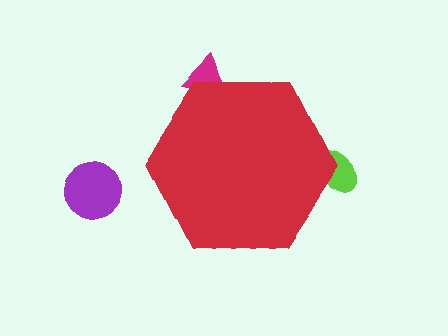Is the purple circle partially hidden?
No, the purple circle is fully visible.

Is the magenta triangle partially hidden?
Yes, the magenta triangle is partially hidden behind the red hexagon.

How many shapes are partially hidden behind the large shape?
2 shapes are partially hidden.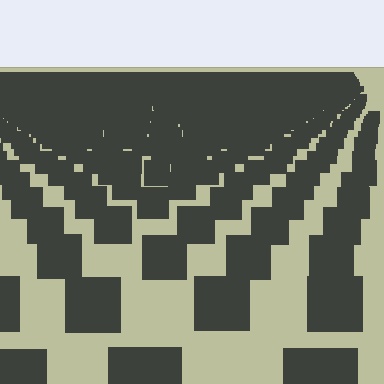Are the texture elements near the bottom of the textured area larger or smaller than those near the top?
Larger. Near the bottom, elements are closer to the viewer and appear at a bigger on-screen size.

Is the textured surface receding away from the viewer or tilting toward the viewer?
The surface is receding away from the viewer. Texture elements get smaller and denser toward the top.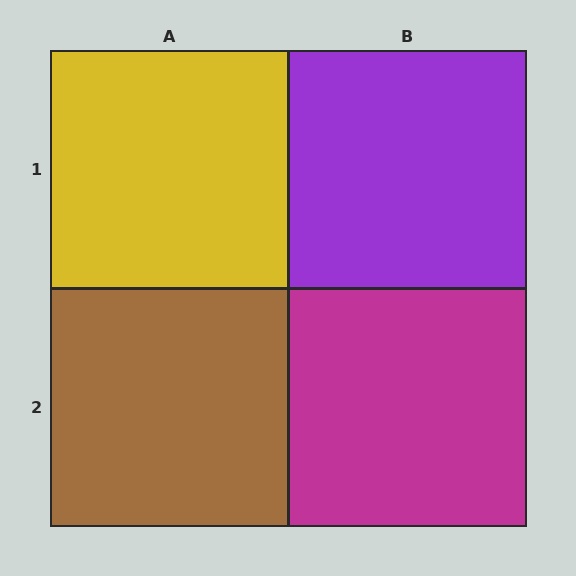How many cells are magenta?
1 cell is magenta.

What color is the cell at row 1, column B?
Purple.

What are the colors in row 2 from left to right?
Brown, magenta.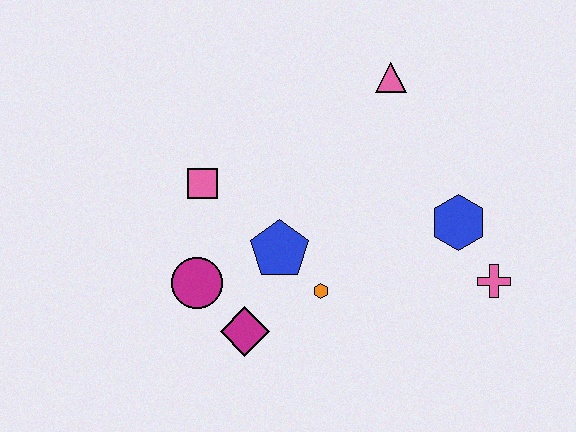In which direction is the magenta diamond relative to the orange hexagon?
The magenta diamond is to the left of the orange hexagon.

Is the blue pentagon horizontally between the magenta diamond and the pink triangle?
Yes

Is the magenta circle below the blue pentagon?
Yes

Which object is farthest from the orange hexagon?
The pink triangle is farthest from the orange hexagon.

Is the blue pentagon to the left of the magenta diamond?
No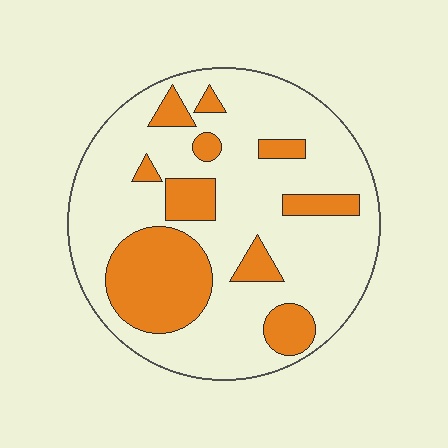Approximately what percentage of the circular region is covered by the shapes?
Approximately 25%.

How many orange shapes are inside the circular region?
10.